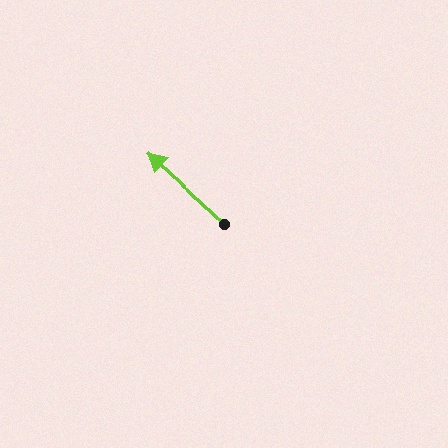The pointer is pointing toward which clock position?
Roughly 10 o'clock.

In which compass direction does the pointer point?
Northwest.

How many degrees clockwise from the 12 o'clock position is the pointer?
Approximately 312 degrees.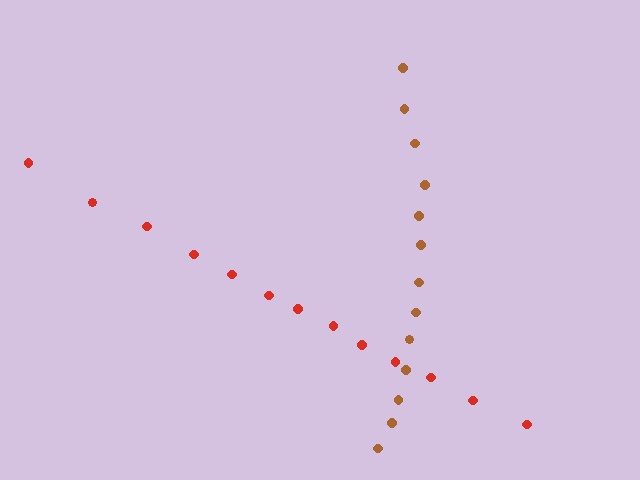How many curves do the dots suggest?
There are 2 distinct paths.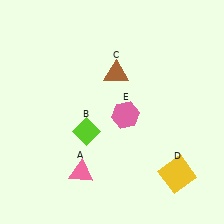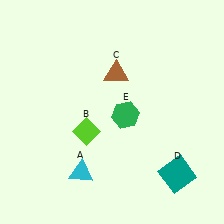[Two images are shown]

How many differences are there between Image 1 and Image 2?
There are 3 differences between the two images.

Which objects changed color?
A changed from pink to cyan. D changed from yellow to teal. E changed from pink to green.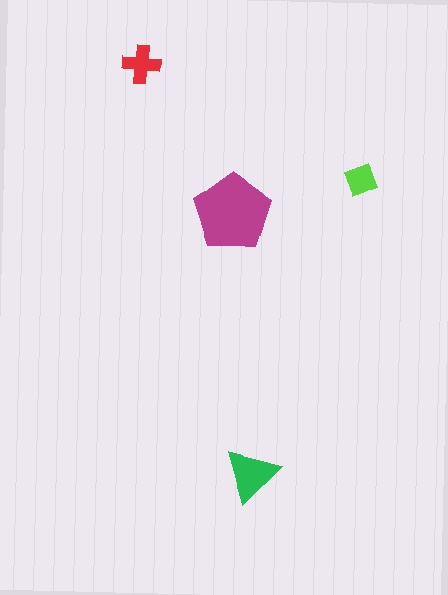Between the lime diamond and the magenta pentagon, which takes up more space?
The magenta pentagon.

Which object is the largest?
The magenta pentagon.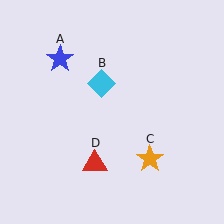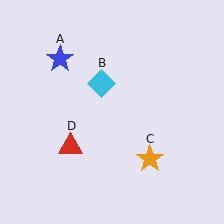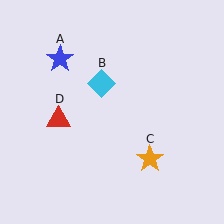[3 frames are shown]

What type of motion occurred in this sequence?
The red triangle (object D) rotated clockwise around the center of the scene.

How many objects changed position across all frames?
1 object changed position: red triangle (object D).